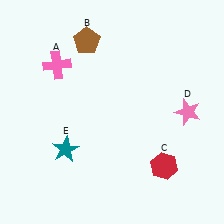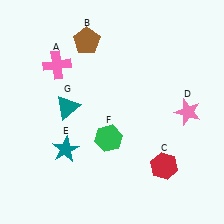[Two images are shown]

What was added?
A green hexagon (F), a teal triangle (G) were added in Image 2.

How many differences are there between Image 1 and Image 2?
There are 2 differences between the two images.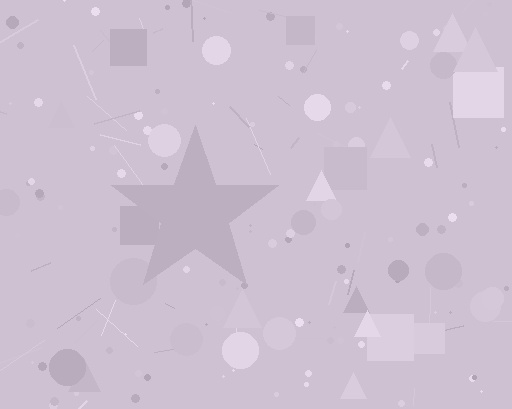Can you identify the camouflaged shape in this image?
The camouflaged shape is a star.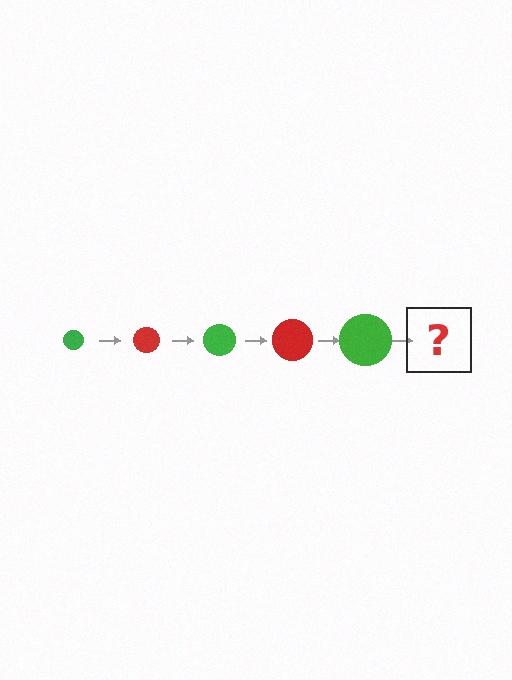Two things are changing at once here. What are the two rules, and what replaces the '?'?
The two rules are that the circle grows larger each step and the color cycles through green and red. The '?' should be a red circle, larger than the previous one.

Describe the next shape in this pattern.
It should be a red circle, larger than the previous one.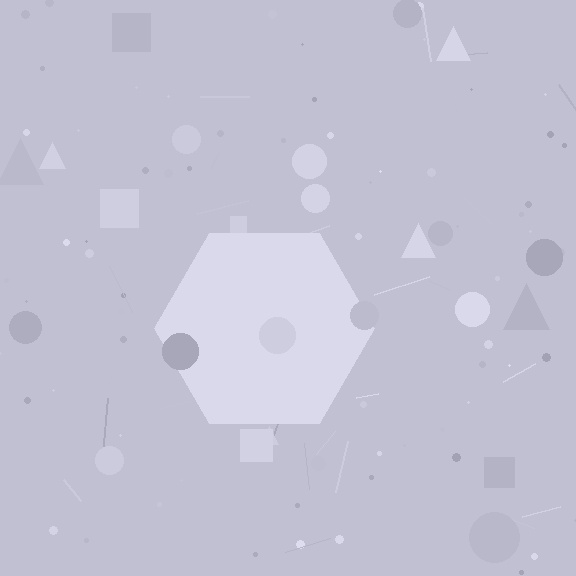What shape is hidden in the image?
A hexagon is hidden in the image.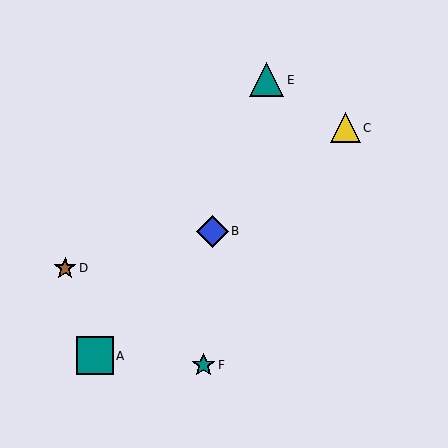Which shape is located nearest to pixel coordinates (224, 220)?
The blue diamond (labeled B) at (212, 231) is nearest to that location.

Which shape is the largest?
The teal square (labeled A) is the largest.